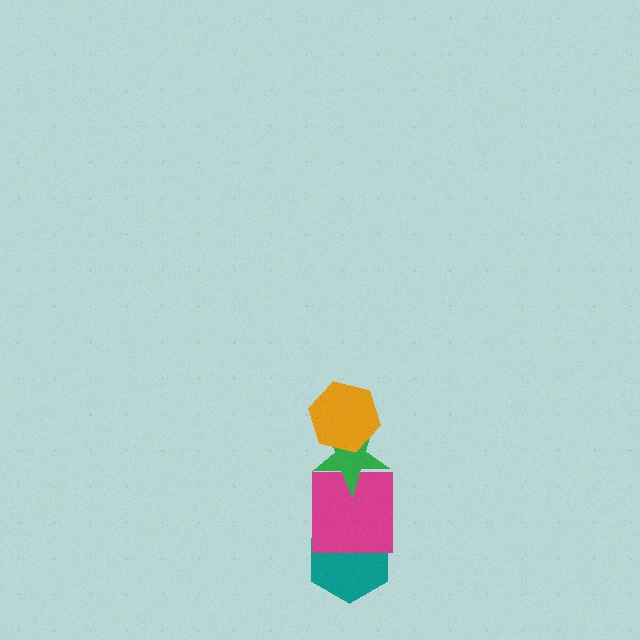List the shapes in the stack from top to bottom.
From top to bottom: the orange hexagon, the green star, the magenta square, the teal hexagon.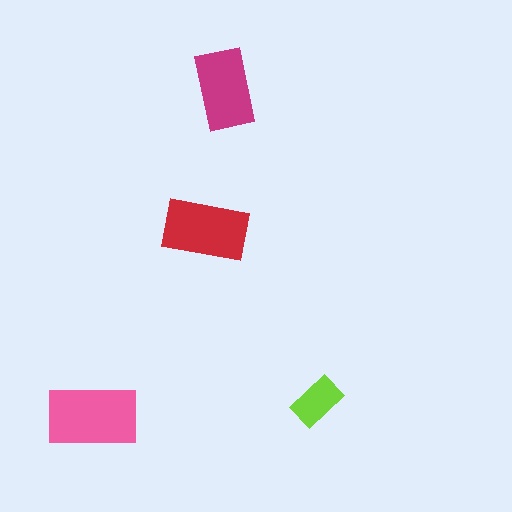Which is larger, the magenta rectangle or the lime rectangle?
The magenta one.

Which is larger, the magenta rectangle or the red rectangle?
The red one.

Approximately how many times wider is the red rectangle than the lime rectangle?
About 1.5 times wider.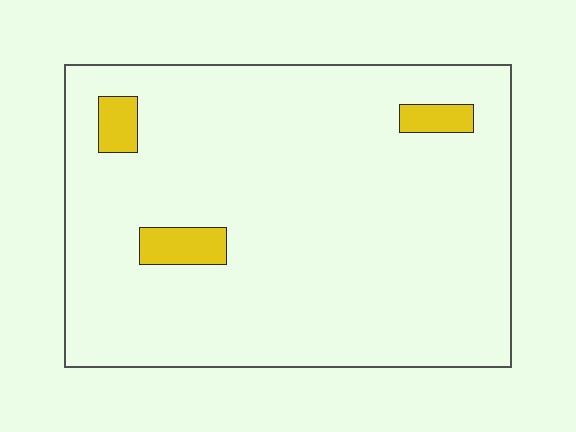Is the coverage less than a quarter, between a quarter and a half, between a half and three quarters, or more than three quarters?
Less than a quarter.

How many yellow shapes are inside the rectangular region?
3.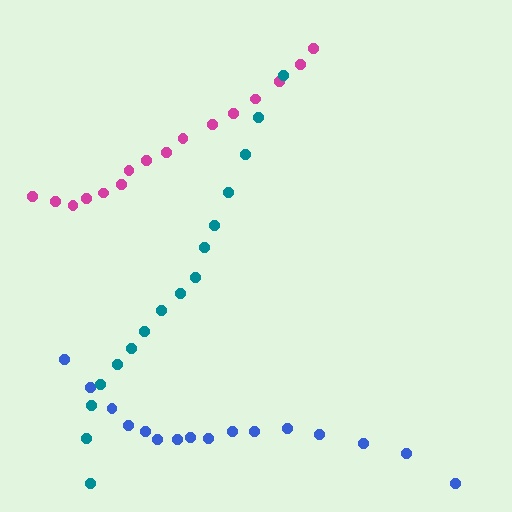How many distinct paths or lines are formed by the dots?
There are 3 distinct paths.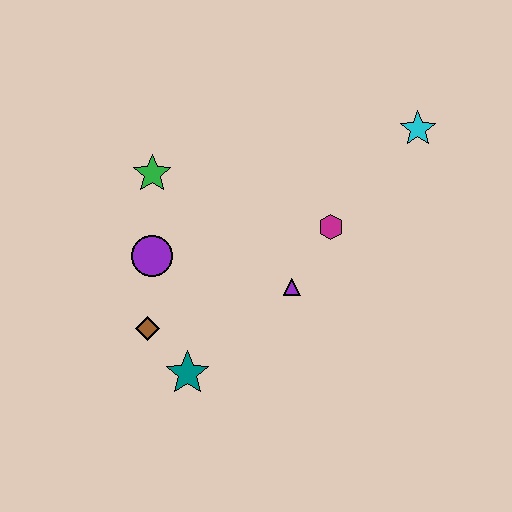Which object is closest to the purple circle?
The brown diamond is closest to the purple circle.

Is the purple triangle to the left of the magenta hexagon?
Yes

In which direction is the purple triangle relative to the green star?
The purple triangle is to the right of the green star.